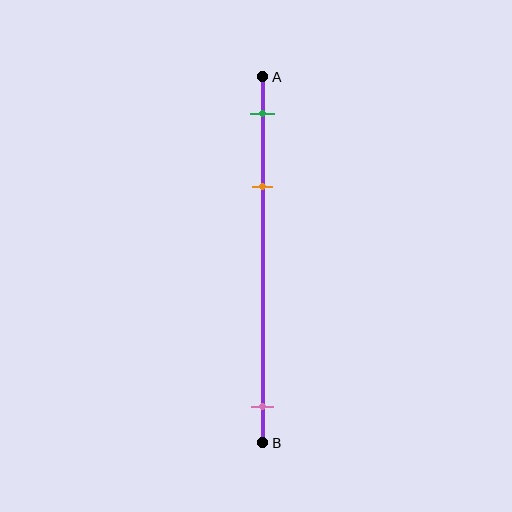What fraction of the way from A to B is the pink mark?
The pink mark is approximately 90% (0.9) of the way from A to B.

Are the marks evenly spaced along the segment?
No, the marks are not evenly spaced.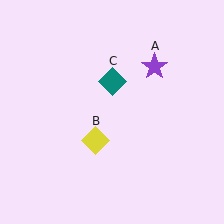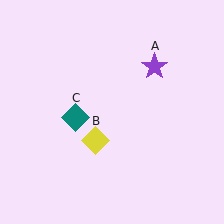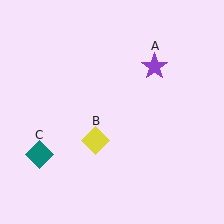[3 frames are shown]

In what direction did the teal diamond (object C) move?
The teal diamond (object C) moved down and to the left.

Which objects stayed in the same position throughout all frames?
Purple star (object A) and yellow diamond (object B) remained stationary.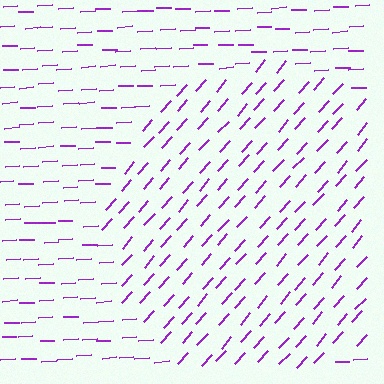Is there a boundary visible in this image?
Yes, there is a texture boundary formed by a change in line orientation.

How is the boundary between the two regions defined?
The boundary is defined purely by a change in line orientation (approximately 45 degrees difference). All lines are the same color and thickness.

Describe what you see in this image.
The image is filled with small purple line segments. A circle region in the image has lines oriented differently from the surrounding lines, creating a visible texture boundary.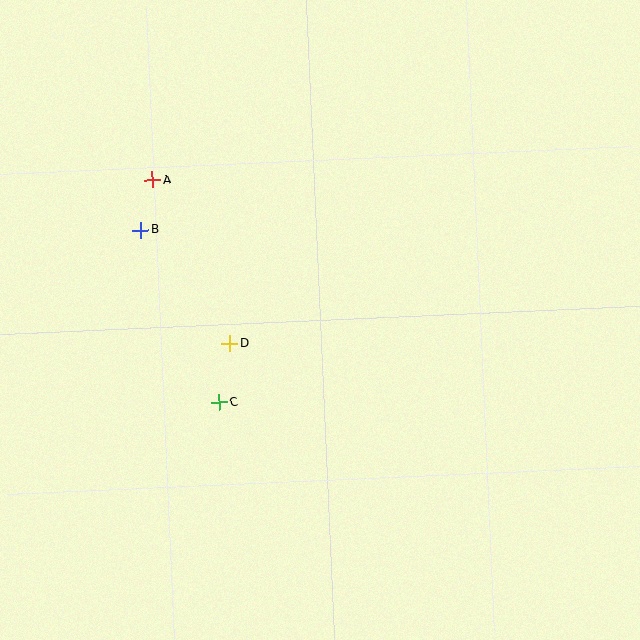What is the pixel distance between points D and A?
The distance between D and A is 181 pixels.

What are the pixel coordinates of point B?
Point B is at (141, 230).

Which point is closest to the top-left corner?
Point A is closest to the top-left corner.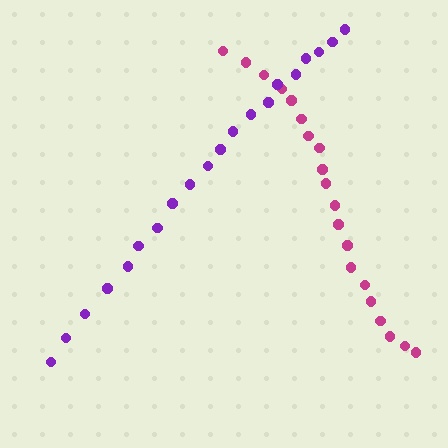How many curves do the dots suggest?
There are 2 distinct paths.